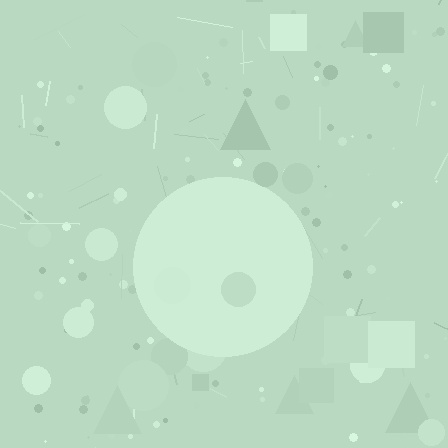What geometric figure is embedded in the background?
A circle is embedded in the background.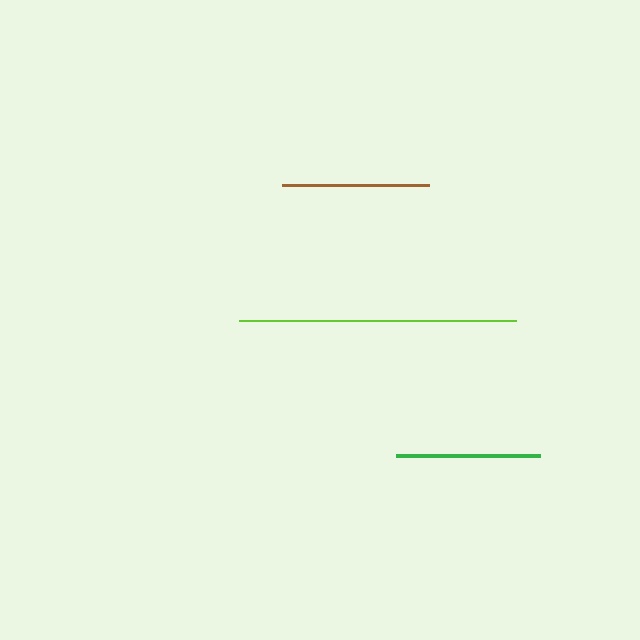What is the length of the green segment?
The green segment is approximately 144 pixels long.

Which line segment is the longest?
The lime line is the longest at approximately 278 pixels.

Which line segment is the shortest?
The green line is the shortest at approximately 144 pixels.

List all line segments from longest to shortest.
From longest to shortest: lime, brown, green.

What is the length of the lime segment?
The lime segment is approximately 278 pixels long.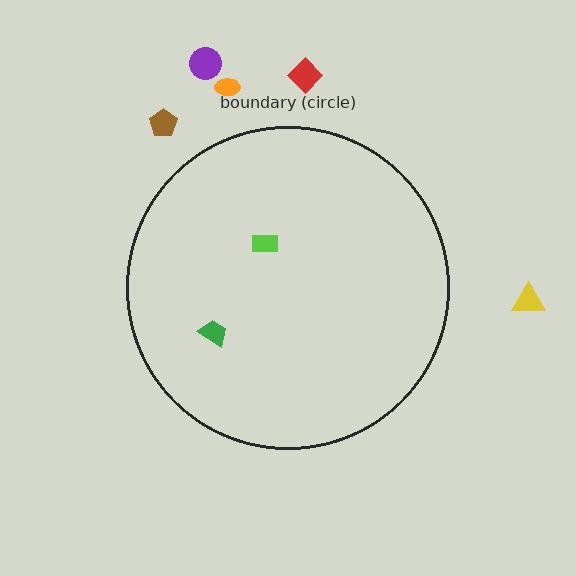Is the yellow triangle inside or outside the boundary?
Outside.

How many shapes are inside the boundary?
2 inside, 5 outside.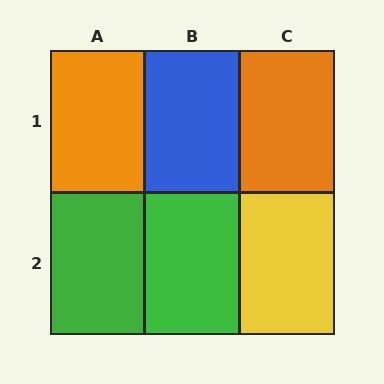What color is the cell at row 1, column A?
Orange.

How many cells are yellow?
1 cell is yellow.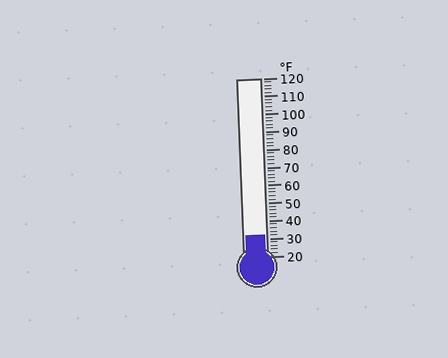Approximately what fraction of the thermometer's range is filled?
The thermometer is filled to approximately 10% of its range.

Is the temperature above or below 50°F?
The temperature is below 50°F.